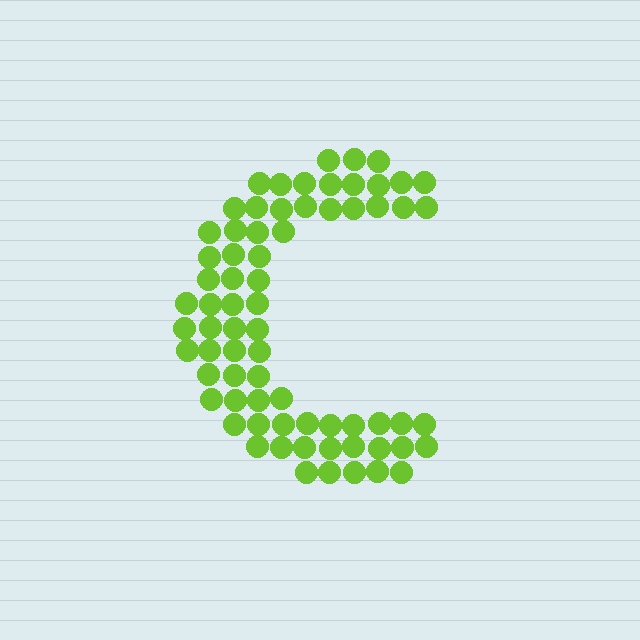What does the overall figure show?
The overall figure shows the letter C.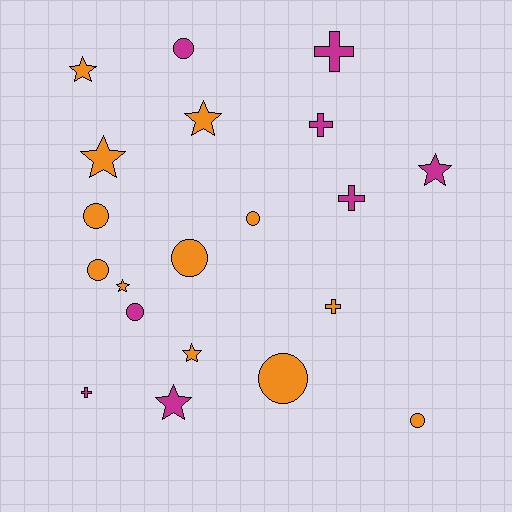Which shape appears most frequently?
Circle, with 8 objects.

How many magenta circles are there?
There are 2 magenta circles.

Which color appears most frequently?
Orange, with 12 objects.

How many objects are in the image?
There are 20 objects.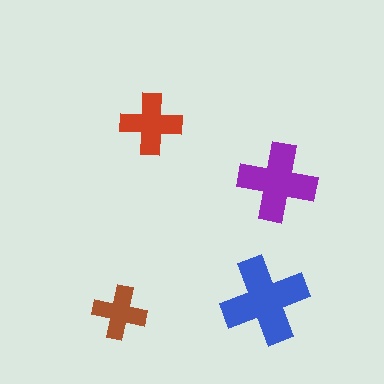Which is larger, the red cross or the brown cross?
The red one.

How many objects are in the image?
There are 4 objects in the image.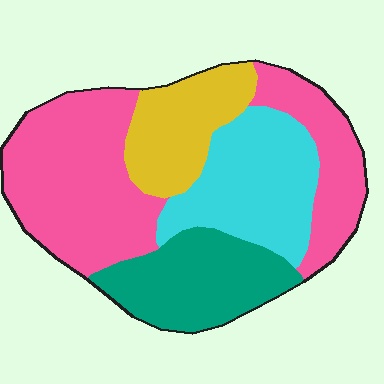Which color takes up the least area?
Yellow, at roughly 15%.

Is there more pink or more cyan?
Pink.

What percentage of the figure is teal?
Teal covers 19% of the figure.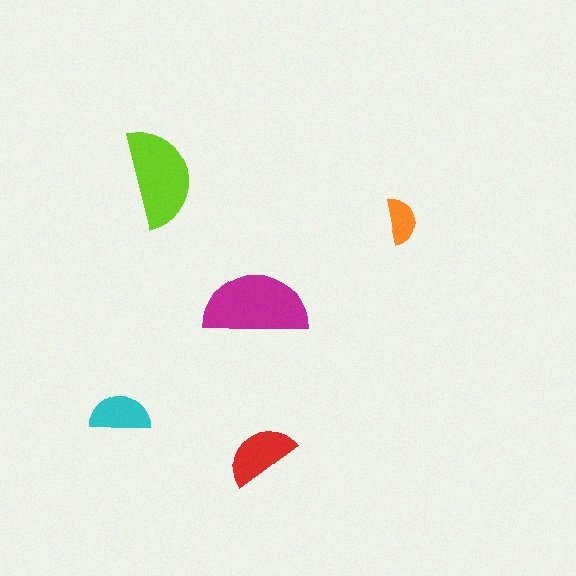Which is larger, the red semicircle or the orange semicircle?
The red one.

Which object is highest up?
The lime semicircle is topmost.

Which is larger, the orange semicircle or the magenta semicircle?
The magenta one.